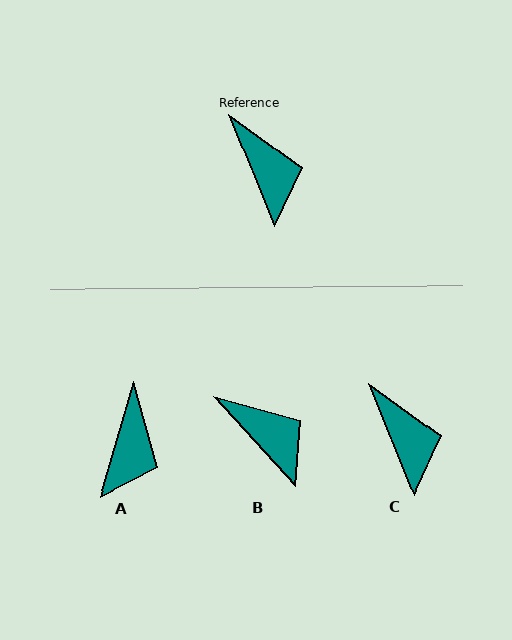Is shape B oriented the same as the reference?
No, it is off by about 21 degrees.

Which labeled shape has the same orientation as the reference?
C.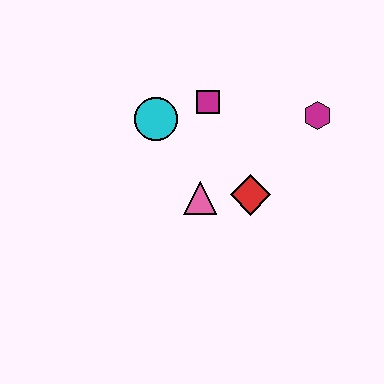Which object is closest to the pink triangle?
The red diamond is closest to the pink triangle.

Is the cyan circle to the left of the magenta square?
Yes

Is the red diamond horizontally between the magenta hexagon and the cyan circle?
Yes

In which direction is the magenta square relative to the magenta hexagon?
The magenta square is to the left of the magenta hexagon.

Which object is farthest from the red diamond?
The cyan circle is farthest from the red diamond.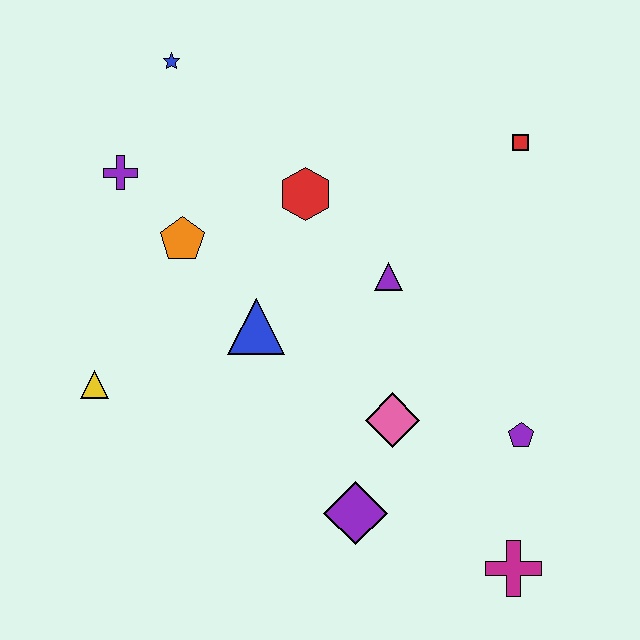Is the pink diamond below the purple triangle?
Yes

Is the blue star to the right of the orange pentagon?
No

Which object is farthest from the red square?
The yellow triangle is farthest from the red square.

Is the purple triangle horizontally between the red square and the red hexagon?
Yes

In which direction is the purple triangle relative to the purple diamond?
The purple triangle is above the purple diamond.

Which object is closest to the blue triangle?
The orange pentagon is closest to the blue triangle.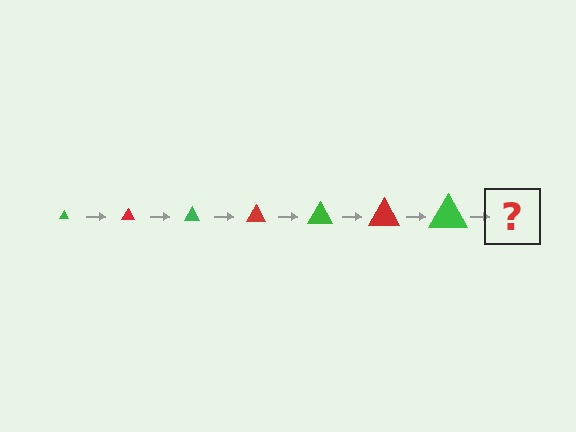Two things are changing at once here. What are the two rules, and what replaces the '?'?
The two rules are that the triangle grows larger each step and the color cycles through green and red. The '?' should be a red triangle, larger than the previous one.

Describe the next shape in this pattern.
It should be a red triangle, larger than the previous one.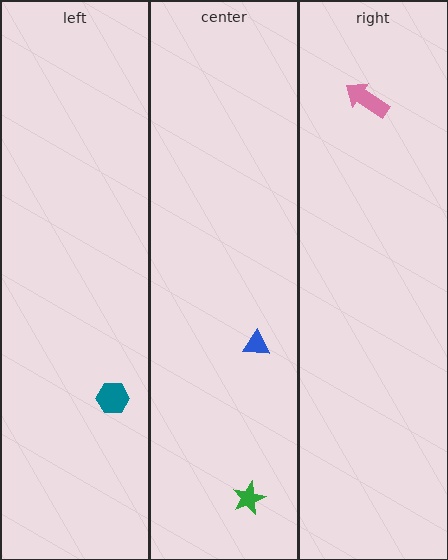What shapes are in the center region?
The green star, the blue triangle.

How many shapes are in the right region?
1.